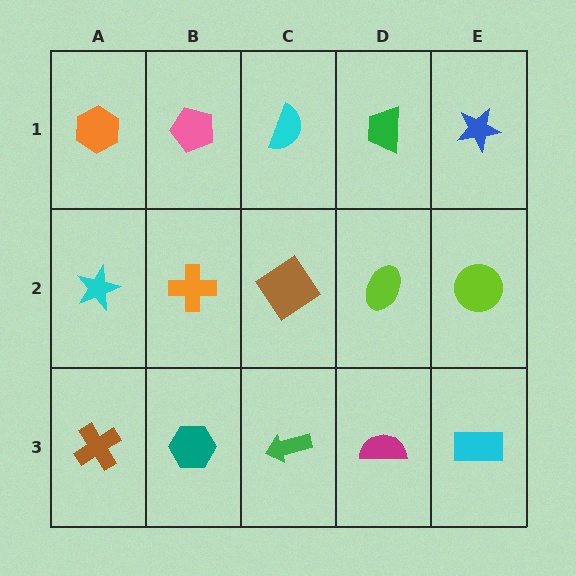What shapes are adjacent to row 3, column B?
An orange cross (row 2, column B), a brown cross (row 3, column A), a green arrow (row 3, column C).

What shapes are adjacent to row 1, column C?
A brown diamond (row 2, column C), a pink pentagon (row 1, column B), a green trapezoid (row 1, column D).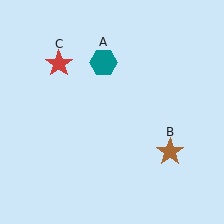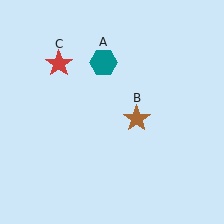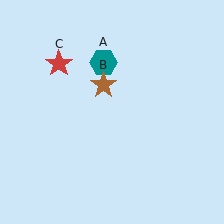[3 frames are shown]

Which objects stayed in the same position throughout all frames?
Teal hexagon (object A) and red star (object C) remained stationary.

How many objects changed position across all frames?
1 object changed position: brown star (object B).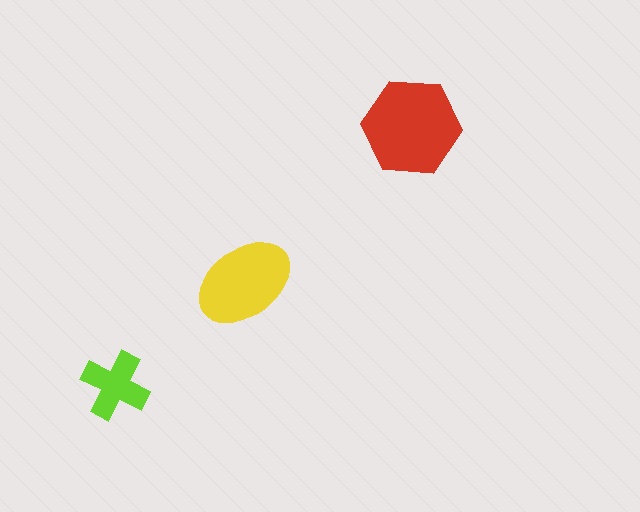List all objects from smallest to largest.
The lime cross, the yellow ellipse, the red hexagon.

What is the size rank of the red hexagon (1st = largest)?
1st.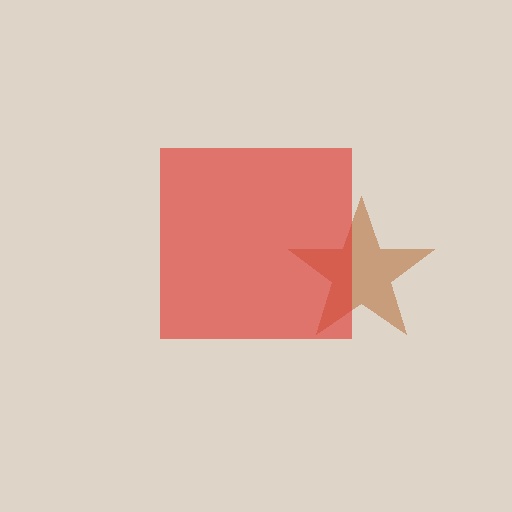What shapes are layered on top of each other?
The layered shapes are: a brown star, a red square.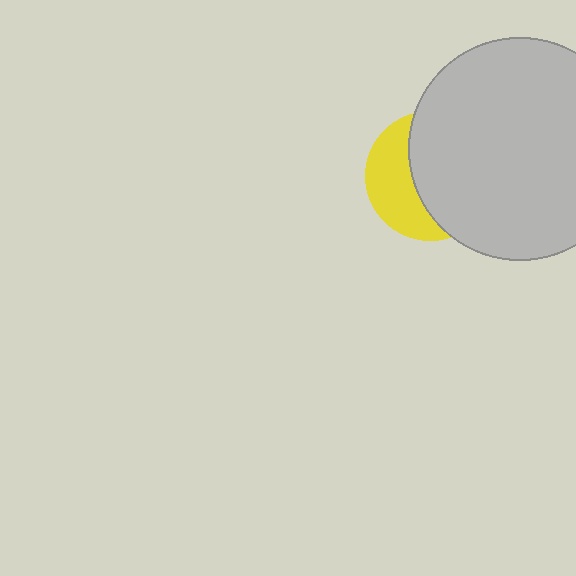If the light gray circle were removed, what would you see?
You would see the complete yellow circle.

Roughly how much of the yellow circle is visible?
A small part of it is visible (roughly 38%).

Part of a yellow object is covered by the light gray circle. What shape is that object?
It is a circle.